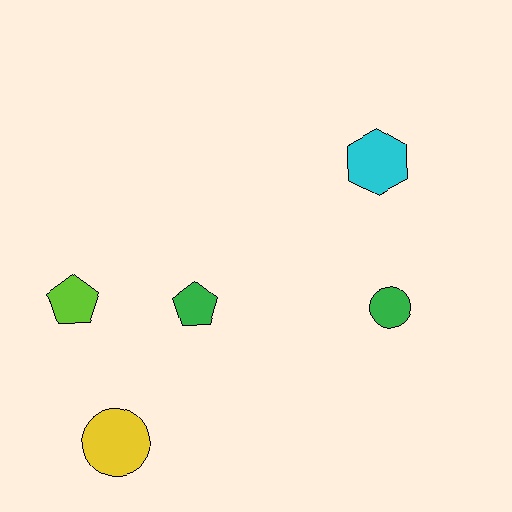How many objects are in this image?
There are 5 objects.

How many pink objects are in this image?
There are no pink objects.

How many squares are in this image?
There are no squares.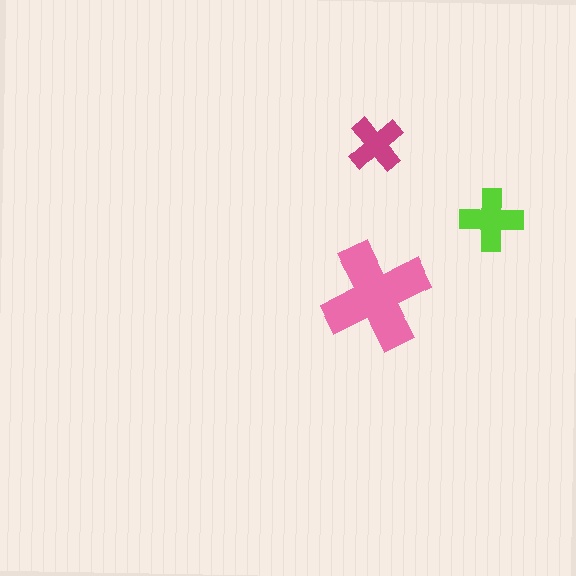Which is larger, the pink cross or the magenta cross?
The pink one.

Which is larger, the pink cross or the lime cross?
The pink one.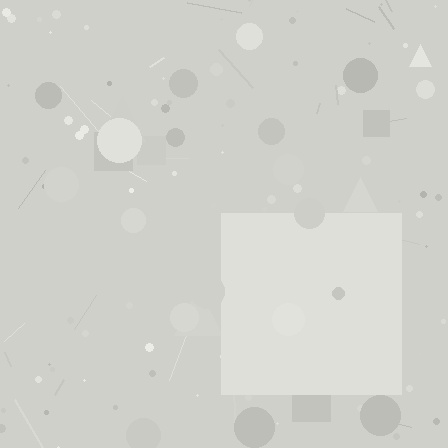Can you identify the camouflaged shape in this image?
The camouflaged shape is a square.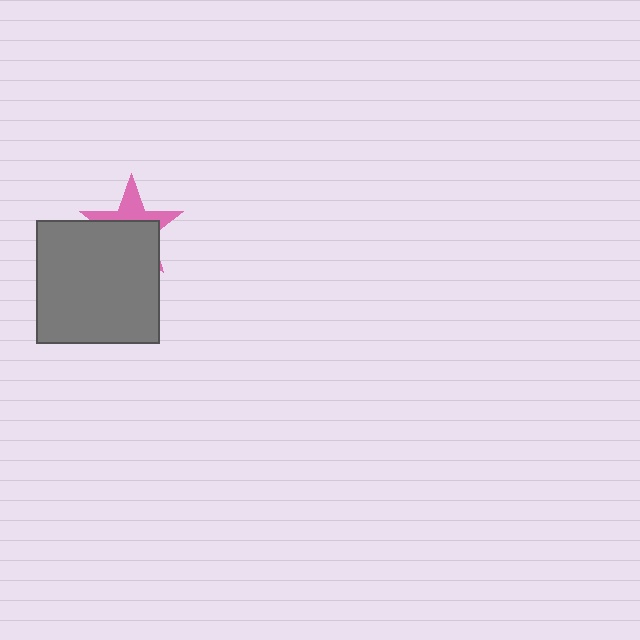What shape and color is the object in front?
The object in front is a gray square.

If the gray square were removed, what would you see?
You would see the complete pink star.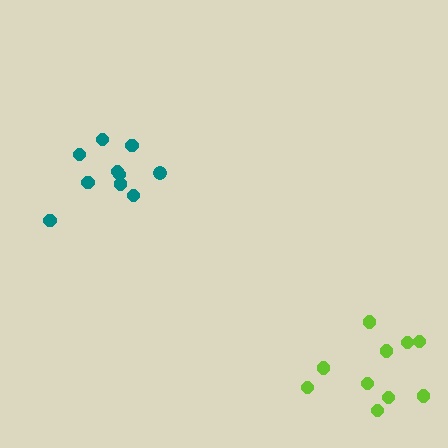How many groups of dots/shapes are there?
There are 2 groups.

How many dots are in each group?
Group 1: 10 dots, Group 2: 10 dots (20 total).